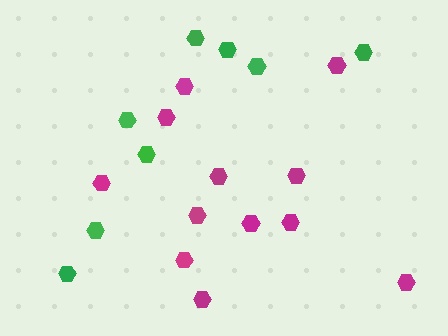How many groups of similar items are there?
There are 2 groups: one group of magenta hexagons (12) and one group of green hexagons (8).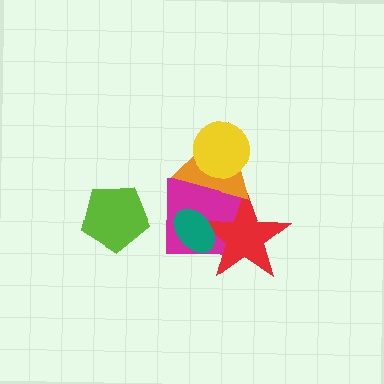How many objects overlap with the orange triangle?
3 objects overlap with the orange triangle.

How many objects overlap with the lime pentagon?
0 objects overlap with the lime pentagon.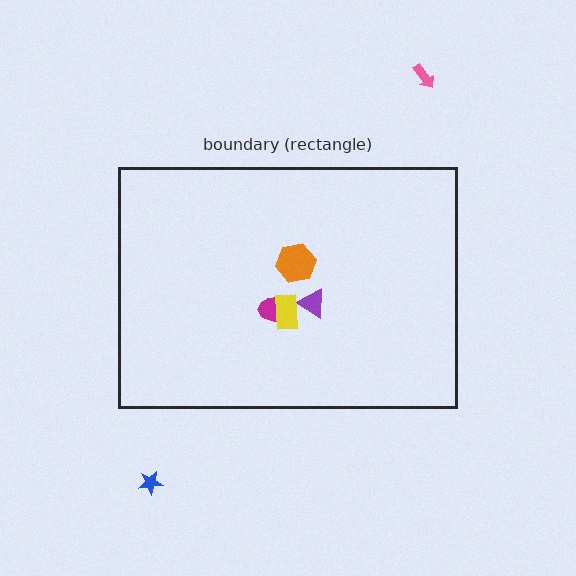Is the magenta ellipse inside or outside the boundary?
Inside.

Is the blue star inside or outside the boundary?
Outside.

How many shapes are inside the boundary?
4 inside, 2 outside.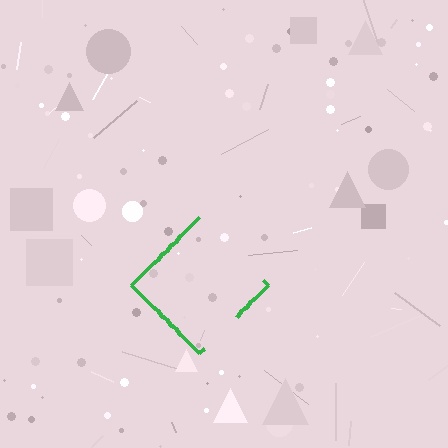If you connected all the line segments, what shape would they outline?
They would outline a diamond.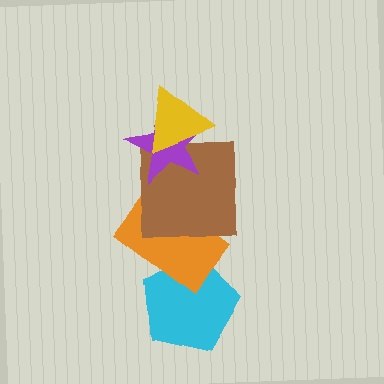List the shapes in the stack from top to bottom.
From top to bottom: the yellow triangle, the purple star, the brown square, the orange rectangle, the cyan pentagon.